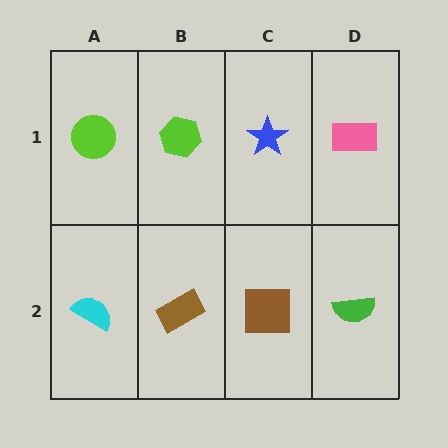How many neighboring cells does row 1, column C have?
3.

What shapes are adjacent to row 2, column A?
A lime circle (row 1, column A), a brown rectangle (row 2, column B).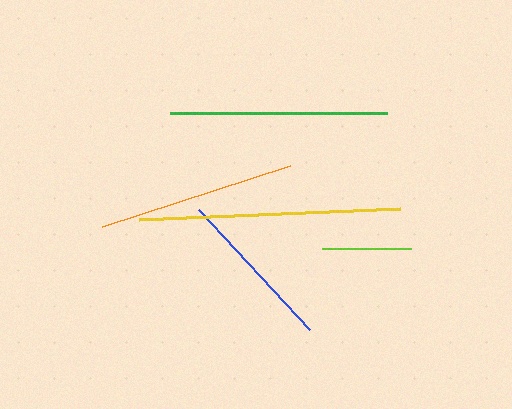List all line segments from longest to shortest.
From longest to shortest: yellow, green, orange, blue, lime.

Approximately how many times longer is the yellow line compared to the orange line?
The yellow line is approximately 1.3 times the length of the orange line.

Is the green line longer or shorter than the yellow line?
The yellow line is longer than the green line.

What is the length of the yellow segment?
The yellow segment is approximately 261 pixels long.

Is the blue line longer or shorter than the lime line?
The blue line is longer than the lime line.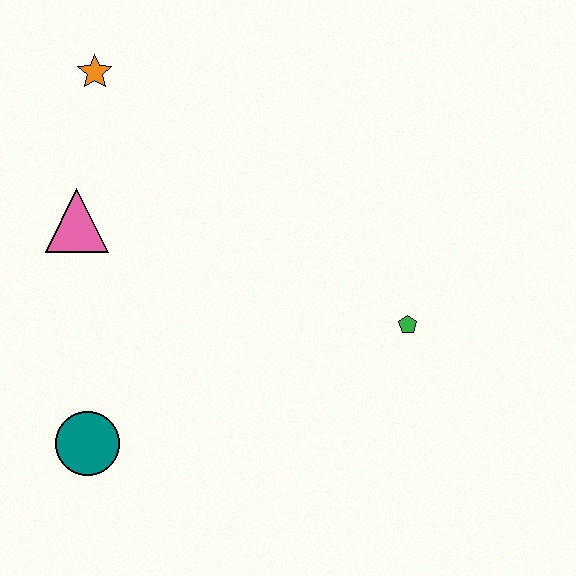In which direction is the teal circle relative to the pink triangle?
The teal circle is below the pink triangle.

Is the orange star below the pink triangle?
No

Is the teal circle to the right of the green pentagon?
No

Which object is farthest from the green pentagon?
The orange star is farthest from the green pentagon.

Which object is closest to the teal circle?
The pink triangle is closest to the teal circle.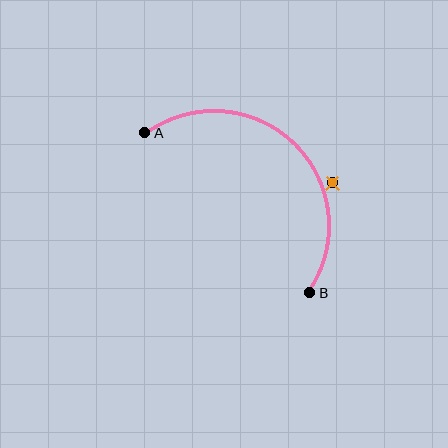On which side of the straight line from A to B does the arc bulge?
The arc bulges above and to the right of the straight line connecting A and B.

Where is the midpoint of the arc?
The arc midpoint is the point on the curve farthest from the straight line joining A and B. It sits above and to the right of that line.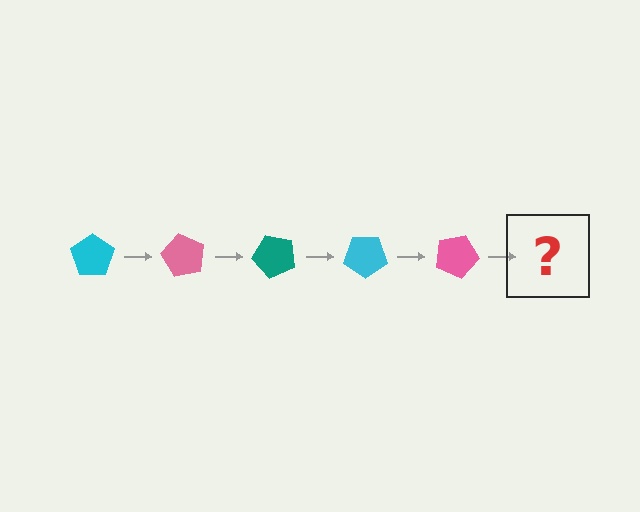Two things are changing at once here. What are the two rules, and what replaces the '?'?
The two rules are that it rotates 60 degrees each step and the color cycles through cyan, pink, and teal. The '?' should be a teal pentagon, rotated 300 degrees from the start.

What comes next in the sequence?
The next element should be a teal pentagon, rotated 300 degrees from the start.